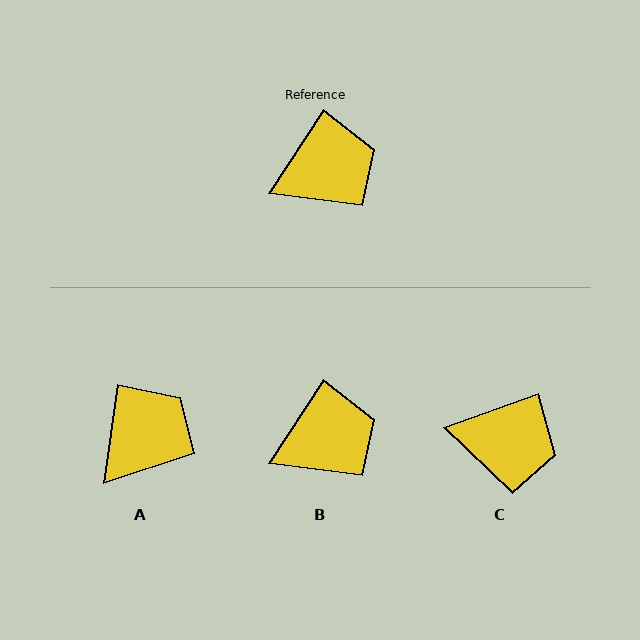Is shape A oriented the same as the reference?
No, it is off by about 26 degrees.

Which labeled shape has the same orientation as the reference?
B.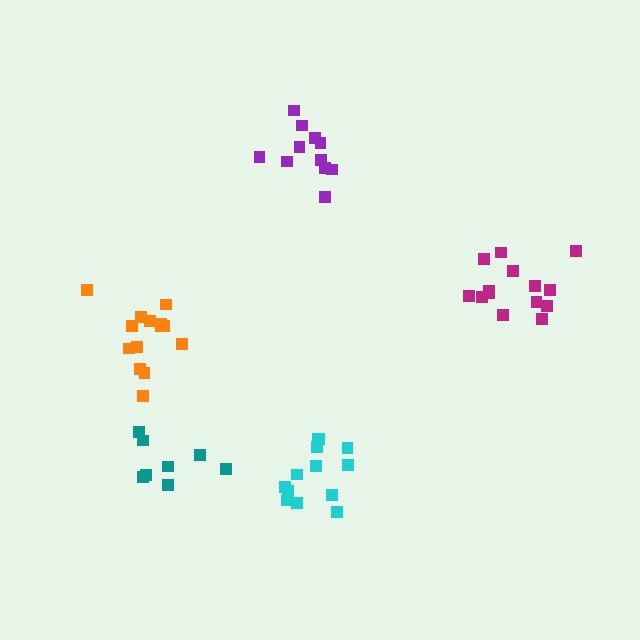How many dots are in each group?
Group 1: 8 dots, Group 2: 13 dots, Group 3: 11 dots, Group 4: 14 dots, Group 5: 14 dots (60 total).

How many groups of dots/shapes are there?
There are 5 groups.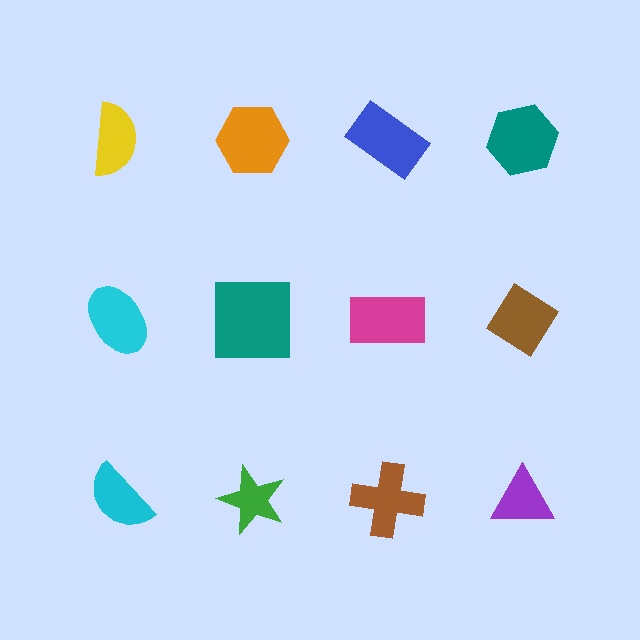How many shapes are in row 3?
4 shapes.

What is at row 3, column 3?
A brown cross.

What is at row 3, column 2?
A green star.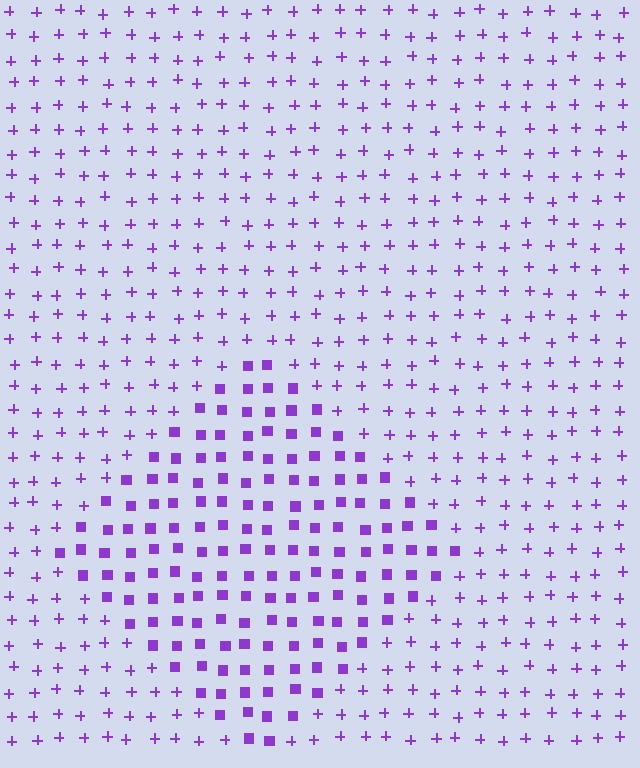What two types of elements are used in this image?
The image uses squares inside the diamond region and plus signs outside it.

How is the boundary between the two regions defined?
The boundary is defined by a change in element shape: squares inside vs. plus signs outside. All elements share the same color and spacing.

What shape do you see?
I see a diamond.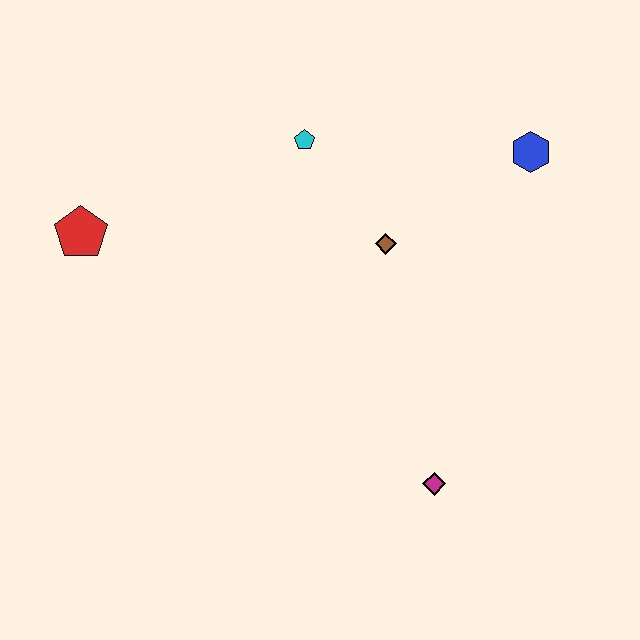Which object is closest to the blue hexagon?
The brown diamond is closest to the blue hexagon.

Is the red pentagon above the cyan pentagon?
No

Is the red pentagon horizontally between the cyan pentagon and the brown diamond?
No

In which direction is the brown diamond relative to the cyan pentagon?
The brown diamond is below the cyan pentagon.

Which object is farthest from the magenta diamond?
The red pentagon is farthest from the magenta diamond.